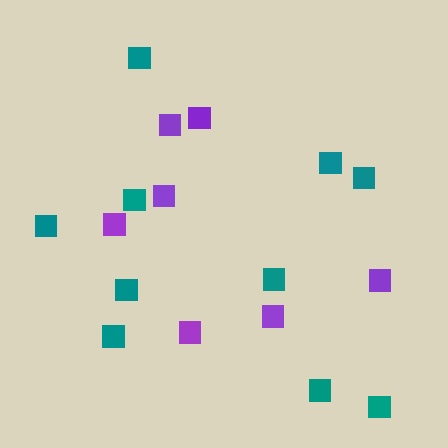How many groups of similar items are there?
There are 2 groups: one group of purple squares (7) and one group of teal squares (10).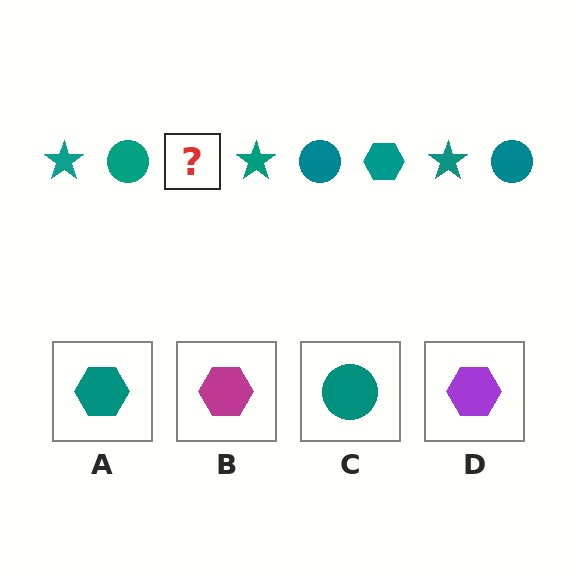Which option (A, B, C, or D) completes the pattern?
A.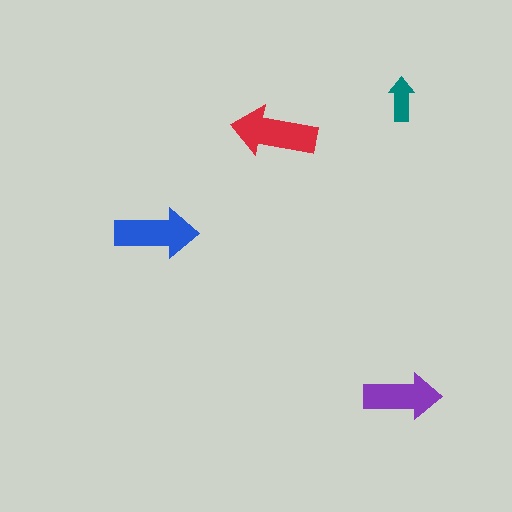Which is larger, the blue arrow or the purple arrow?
The blue one.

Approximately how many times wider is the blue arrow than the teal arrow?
About 2 times wider.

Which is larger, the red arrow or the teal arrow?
The red one.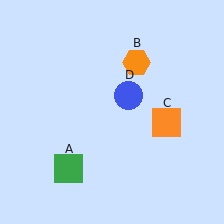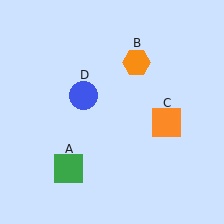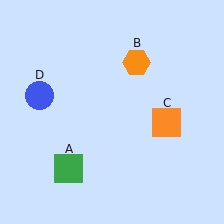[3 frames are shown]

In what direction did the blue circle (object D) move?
The blue circle (object D) moved left.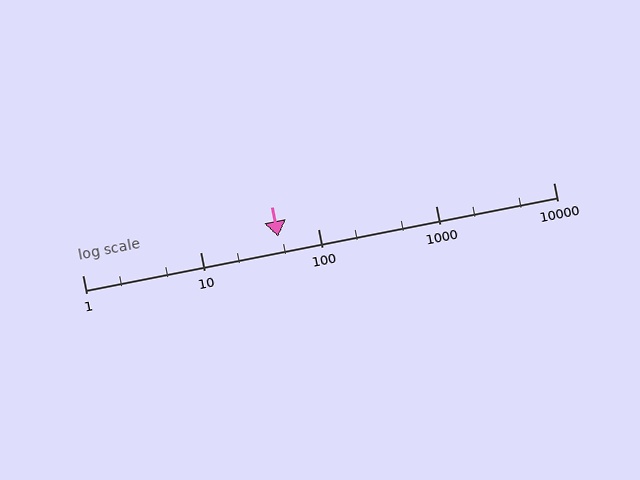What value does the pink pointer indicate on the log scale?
The pointer indicates approximately 46.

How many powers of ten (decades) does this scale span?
The scale spans 4 decades, from 1 to 10000.